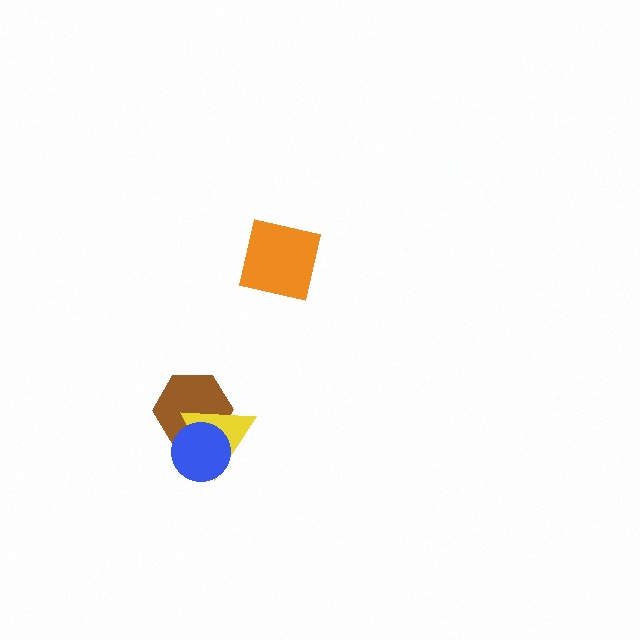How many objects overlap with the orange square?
0 objects overlap with the orange square.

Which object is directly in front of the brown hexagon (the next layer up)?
The yellow triangle is directly in front of the brown hexagon.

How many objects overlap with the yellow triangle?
2 objects overlap with the yellow triangle.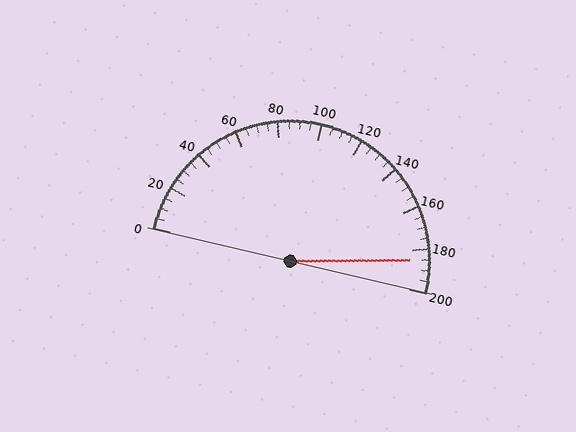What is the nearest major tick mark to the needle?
The nearest major tick mark is 180.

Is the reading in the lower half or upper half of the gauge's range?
The reading is in the upper half of the range (0 to 200).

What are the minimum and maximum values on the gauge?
The gauge ranges from 0 to 200.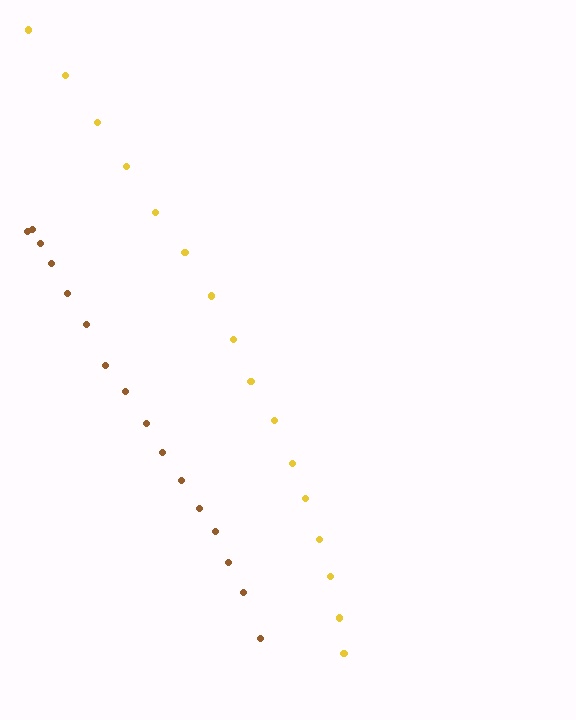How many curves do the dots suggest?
There are 2 distinct paths.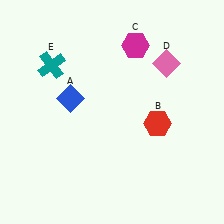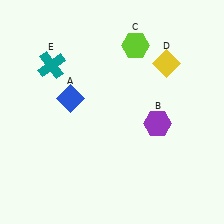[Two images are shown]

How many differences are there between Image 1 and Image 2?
There are 3 differences between the two images.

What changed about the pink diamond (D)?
In Image 1, D is pink. In Image 2, it changed to yellow.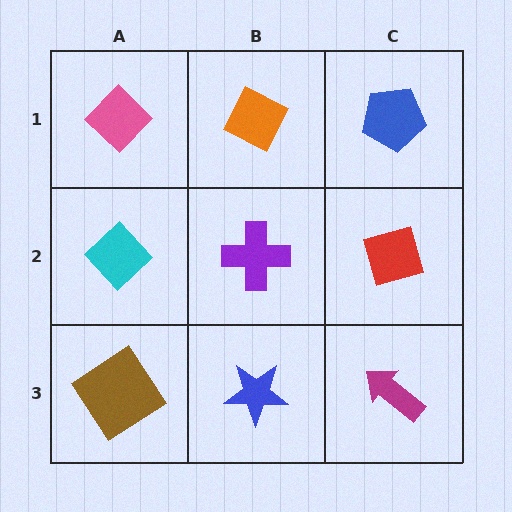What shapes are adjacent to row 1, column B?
A purple cross (row 2, column B), a pink diamond (row 1, column A), a blue pentagon (row 1, column C).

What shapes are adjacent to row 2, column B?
An orange diamond (row 1, column B), a blue star (row 3, column B), a cyan diamond (row 2, column A), a red diamond (row 2, column C).